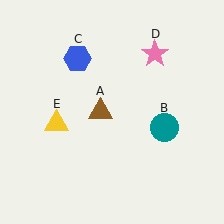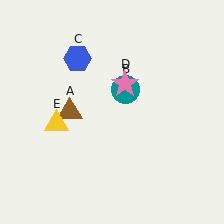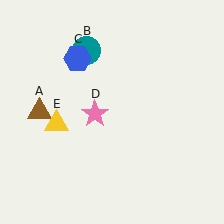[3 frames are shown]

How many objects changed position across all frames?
3 objects changed position: brown triangle (object A), teal circle (object B), pink star (object D).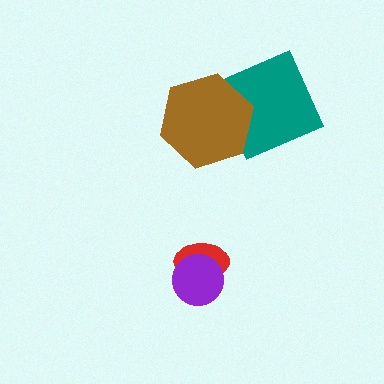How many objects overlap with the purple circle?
1 object overlaps with the purple circle.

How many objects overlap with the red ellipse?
1 object overlaps with the red ellipse.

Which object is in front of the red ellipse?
The purple circle is in front of the red ellipse.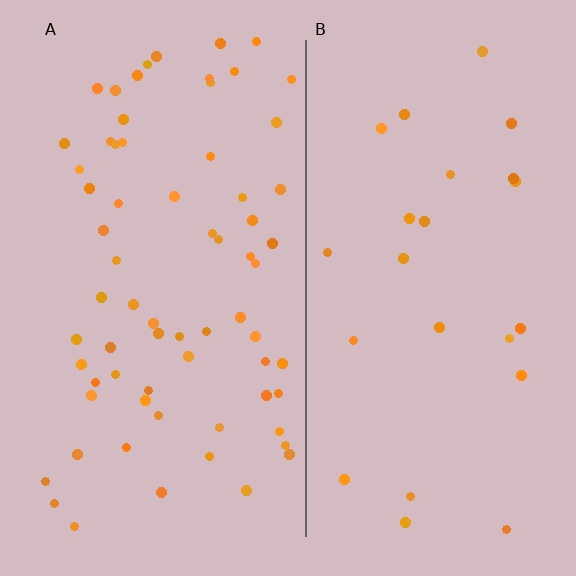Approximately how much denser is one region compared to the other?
Approximately 2.9× — region A over region B.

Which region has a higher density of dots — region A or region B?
A (the left).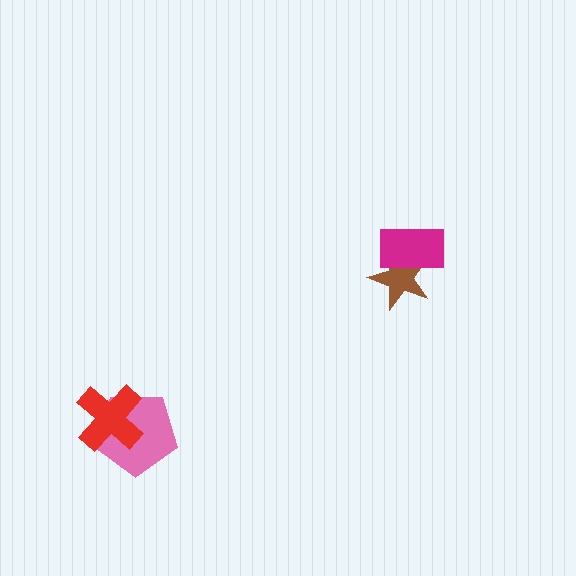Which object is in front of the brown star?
The magenta rectangle is in front of the brown star.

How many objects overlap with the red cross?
1 object overlaps with the red cross.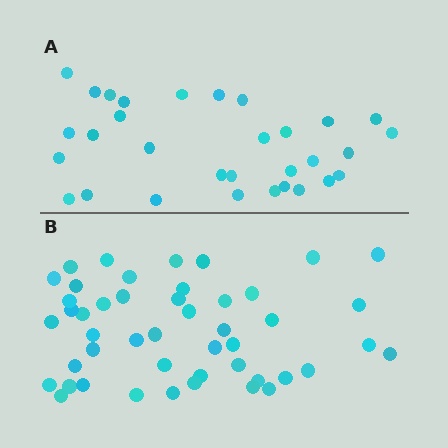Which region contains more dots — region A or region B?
Region B (the bottom region) has more dots.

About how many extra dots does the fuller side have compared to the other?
Region B has approximately 15 more dots than region A.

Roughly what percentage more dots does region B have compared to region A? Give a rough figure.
About 50% more.